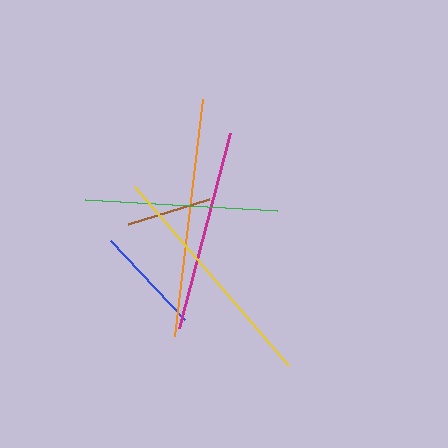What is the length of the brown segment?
The brown segment is approximately 85 pixels long.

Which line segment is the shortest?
The brown line is the shortest at approximately 85 pixels.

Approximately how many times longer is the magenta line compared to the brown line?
The magenta line is approximately 2.4 times the length of the brown line.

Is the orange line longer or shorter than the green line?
The orange line is longer than the green line.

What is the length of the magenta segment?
The magenta segment is approximately 201 pixels long.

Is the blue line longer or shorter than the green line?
The green line is longer than the blue line.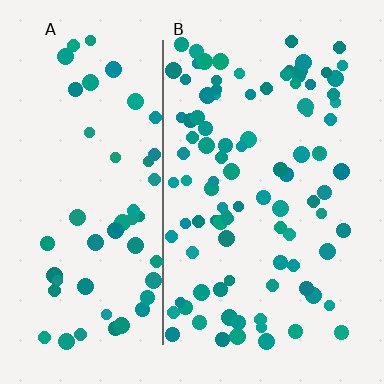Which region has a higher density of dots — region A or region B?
B (the right).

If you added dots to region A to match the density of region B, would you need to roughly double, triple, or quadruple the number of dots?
Approximately double.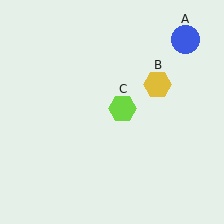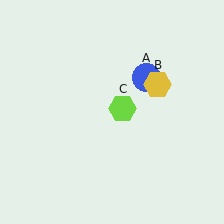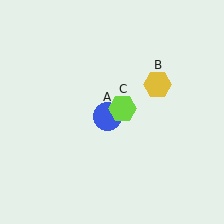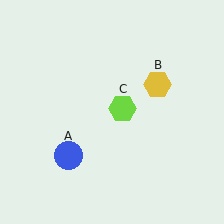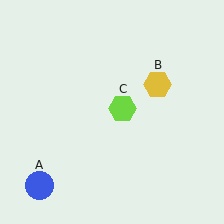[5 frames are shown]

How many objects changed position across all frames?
1 object changed position: blue circle (object A).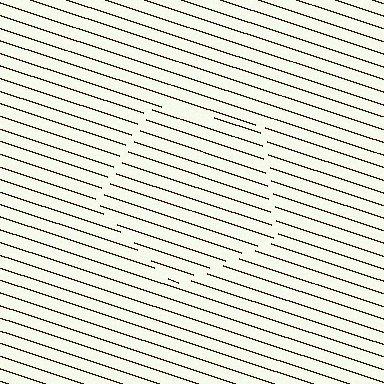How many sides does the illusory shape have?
5 sides — the line-ends trace a pentagon.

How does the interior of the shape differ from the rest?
The interior of the shape contains the same grating, shifted by half a period — the contour is defined by the phase discontinuity where line-ends from the inner and outer gratings abut.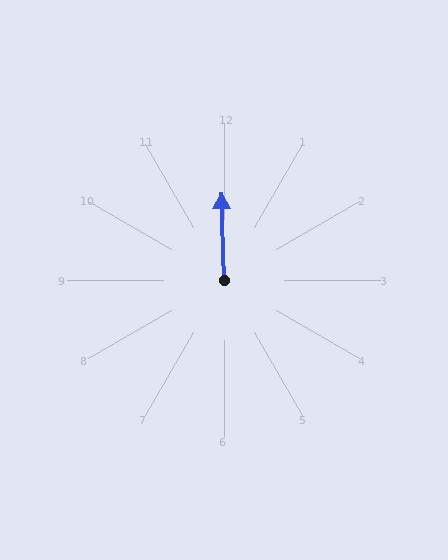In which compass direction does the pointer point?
North.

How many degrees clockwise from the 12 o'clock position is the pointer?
Approximately 358 degrees.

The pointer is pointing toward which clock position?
Roughly 12 o'clock.